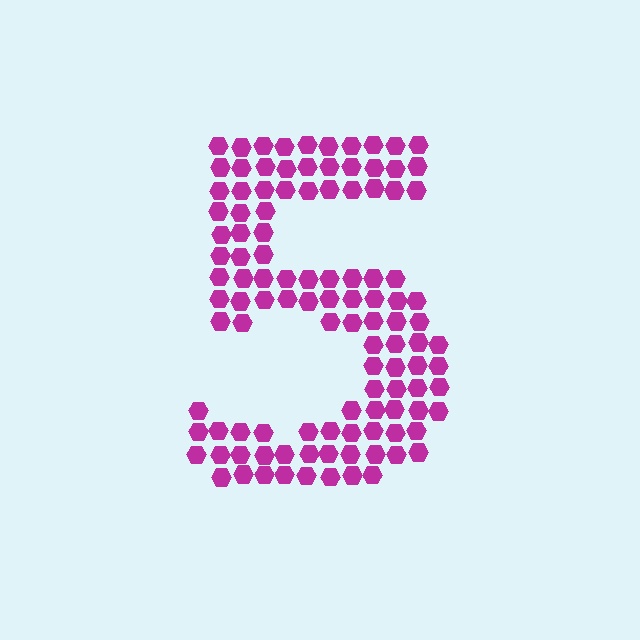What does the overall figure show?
The overall figure shows the digit 5.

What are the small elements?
The small elements are hexagons.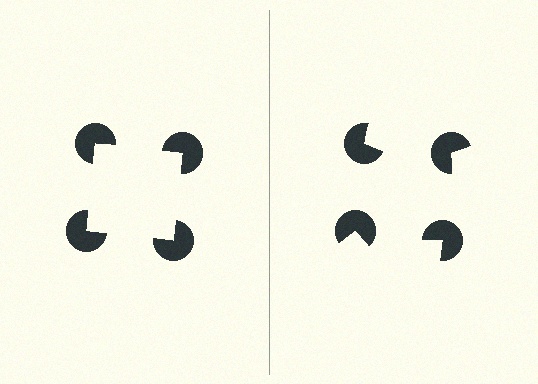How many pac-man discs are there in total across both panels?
8 — 4 on each side.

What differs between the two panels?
The pac-man discs are positioned identically on both sides; only the wedge orientations differ. On the left they align to a square; on the right they are misaligned.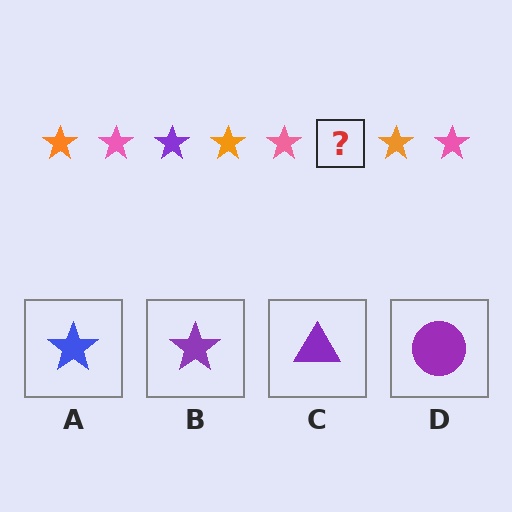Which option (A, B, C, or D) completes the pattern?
B.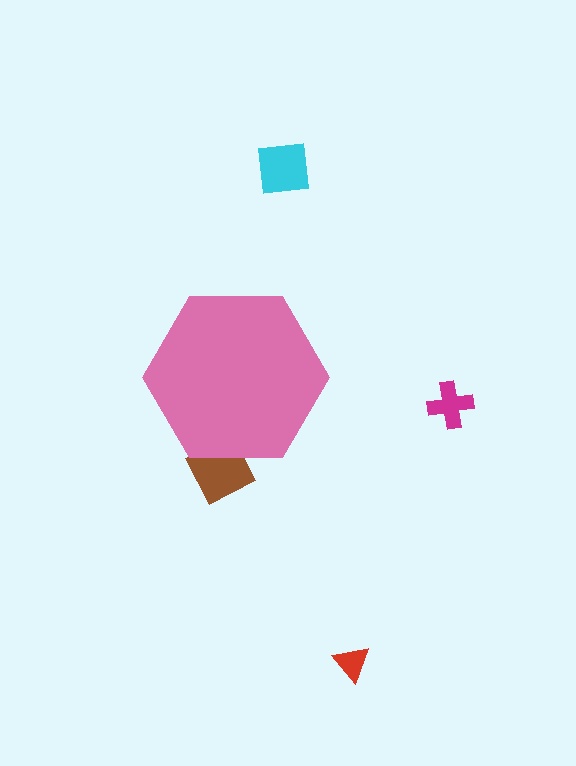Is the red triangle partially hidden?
No, the red triangle is fully visible.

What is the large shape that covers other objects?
A pink hexagon.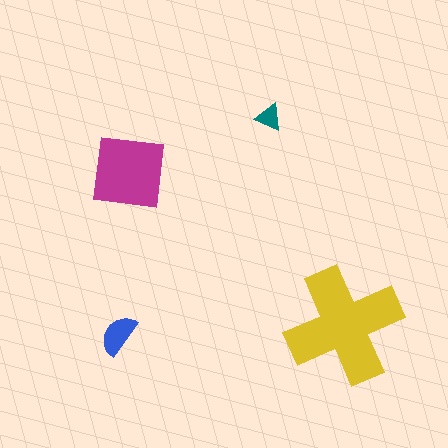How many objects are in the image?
There are 4 objects in the image.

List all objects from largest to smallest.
The yellow cross, the magenta square, the blue semicircle, the teal triangle.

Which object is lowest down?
The blue semicircle is bottommost.